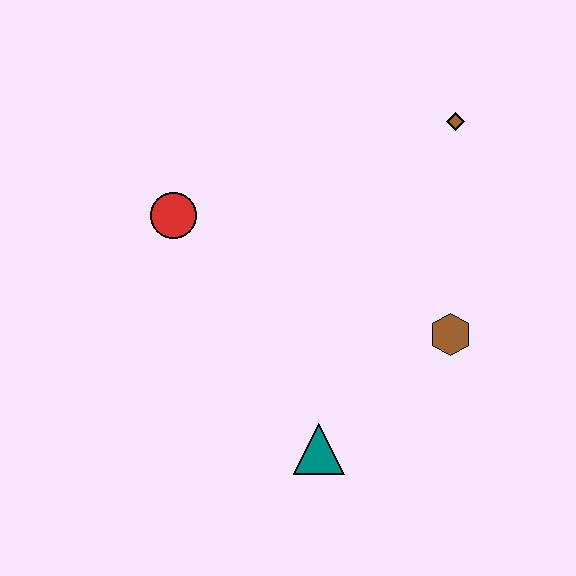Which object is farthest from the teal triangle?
The brown diamond is farthest from the teal triangle.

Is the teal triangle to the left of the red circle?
No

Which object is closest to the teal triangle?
The brown hexagon is closest to the teal triangle.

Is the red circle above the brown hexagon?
Yes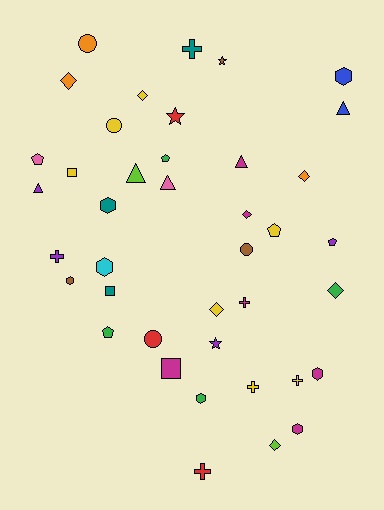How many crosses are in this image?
There are 6 crosses.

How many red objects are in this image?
There are 3 red objects.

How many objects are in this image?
There are 40 objects.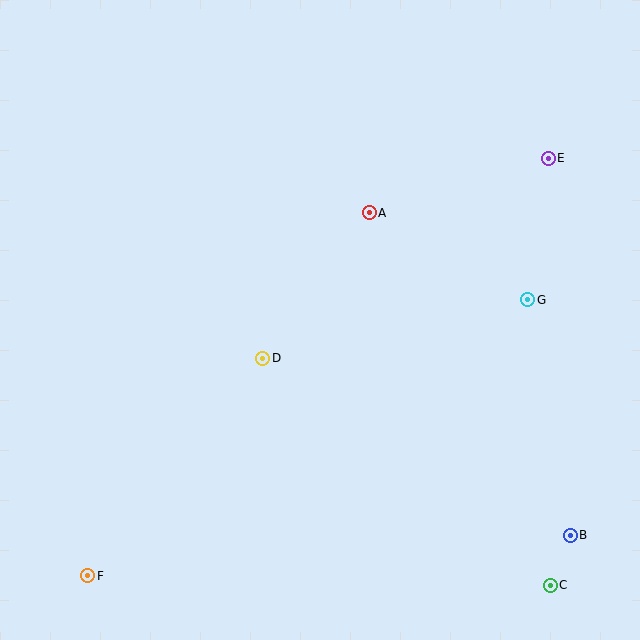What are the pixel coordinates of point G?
Point G is at (528, 300).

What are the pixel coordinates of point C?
Point C is at (550, 585).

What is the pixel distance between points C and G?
The distance between C and G is 287 pixels.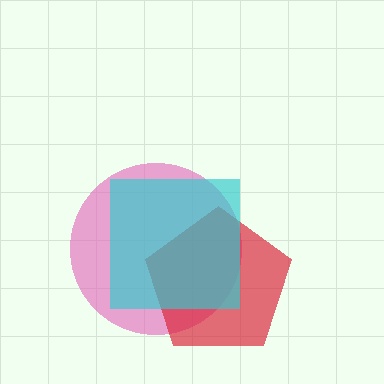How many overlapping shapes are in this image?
There are 3 overlapping shapes in the image.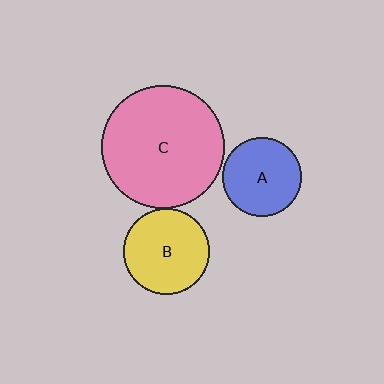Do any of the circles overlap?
No, none of the circles overlap.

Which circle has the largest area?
Circle C (pink).